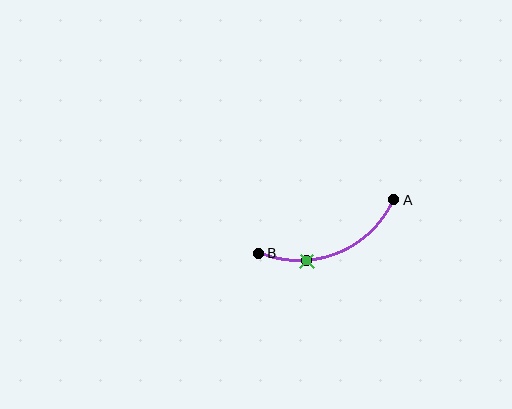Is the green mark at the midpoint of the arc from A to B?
No. The green mark lies on the arc but is closer to endpoint B. The arc midpoint would be at the point on the curve equidistant along the arc from both A and B.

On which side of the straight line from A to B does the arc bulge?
The arc bulges below the straight line connecting A and B.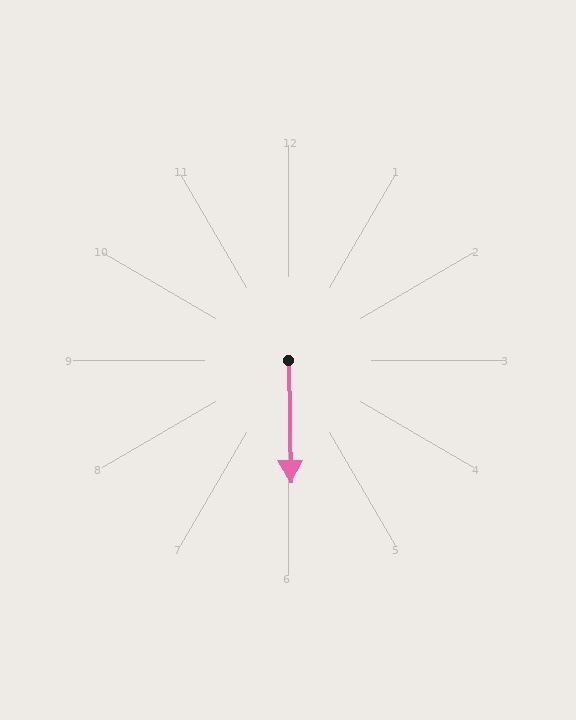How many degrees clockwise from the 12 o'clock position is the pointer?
Approximately 179 degrees.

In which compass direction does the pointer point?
South.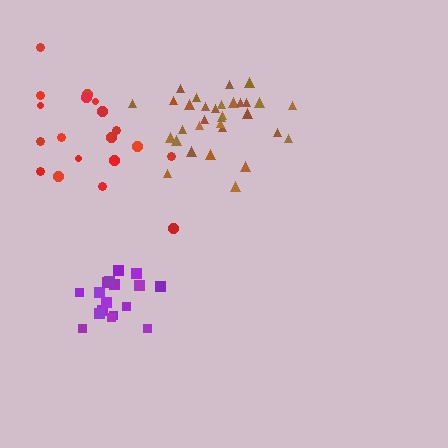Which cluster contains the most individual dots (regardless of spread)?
Brown (33).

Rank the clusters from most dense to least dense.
purple, brown, red.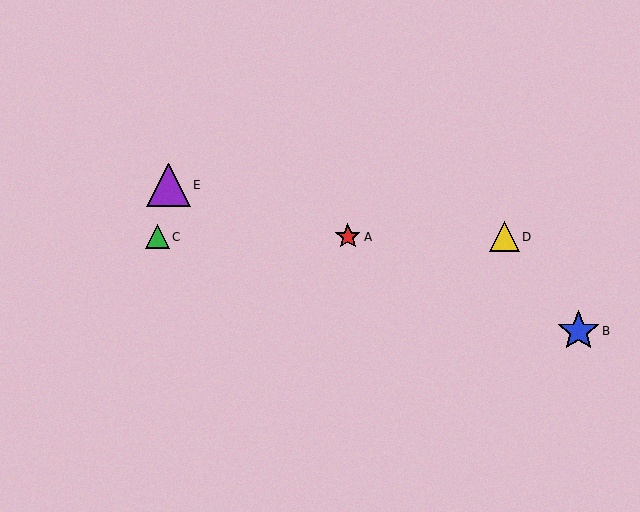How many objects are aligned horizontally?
3 objects (A, C, D) are aligned horizontally.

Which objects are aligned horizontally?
Objects A, C, D are aligned horizontally.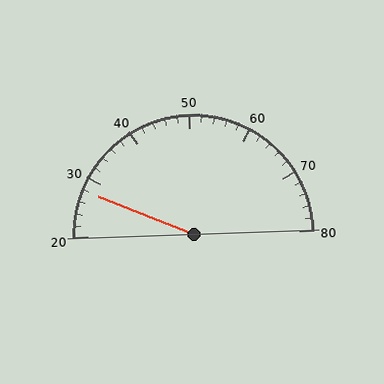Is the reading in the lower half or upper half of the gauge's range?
The reading is in the lower half of the range (20 to 80).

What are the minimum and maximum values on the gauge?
The gauge ranges from 20 to 80.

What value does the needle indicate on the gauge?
The needle indicates approximately 28.